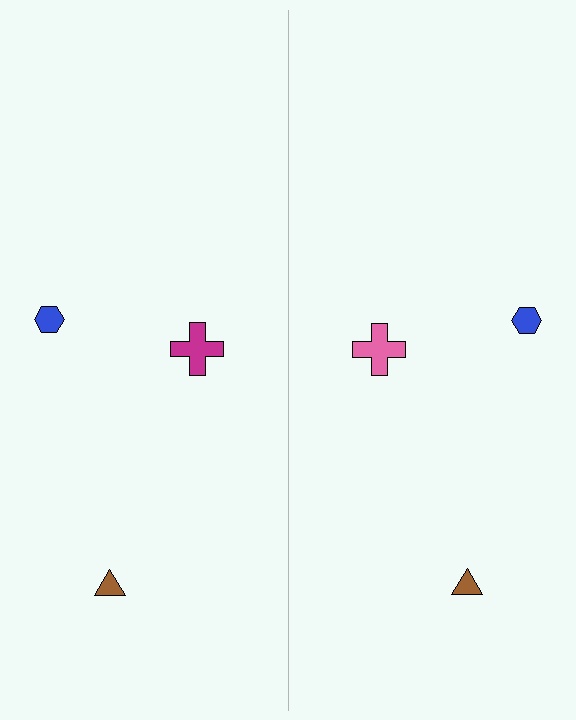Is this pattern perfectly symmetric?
No, the pattern is not perfectly symmetric. The pink cross on the right side breaks the symmetry — its mirror counterpart is magenta.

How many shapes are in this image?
There are 6 shapes in this image.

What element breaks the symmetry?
The pink cross on the right side breaks the symmetry — its mirror counterpart is magenta.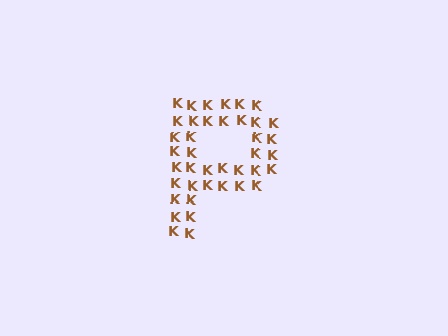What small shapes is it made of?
It is made of small letter K's.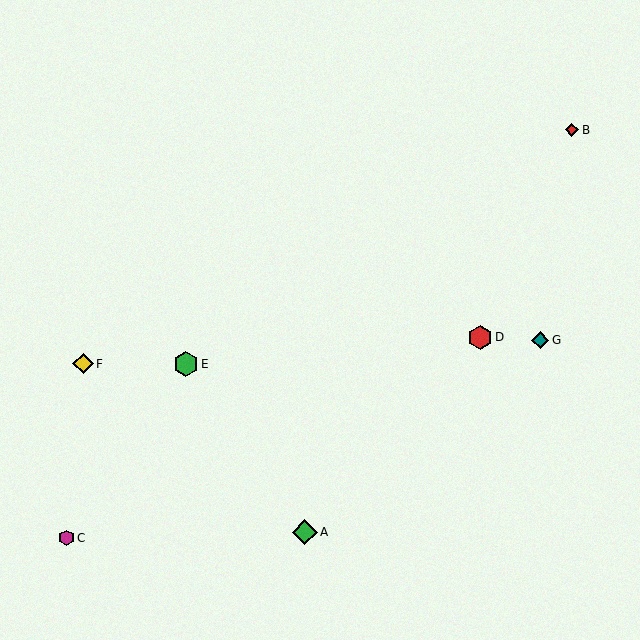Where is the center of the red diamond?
The center of the red diamond is at (572, 130).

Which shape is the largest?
The green hexagon (labeled E) is the largest.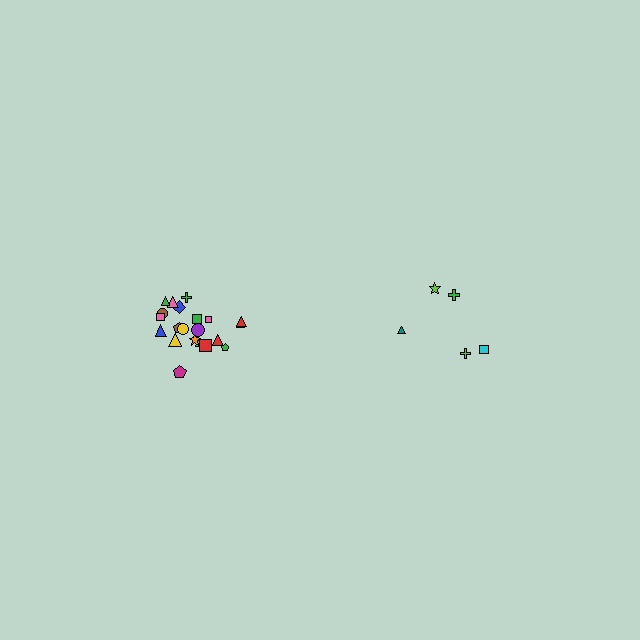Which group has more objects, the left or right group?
The left group.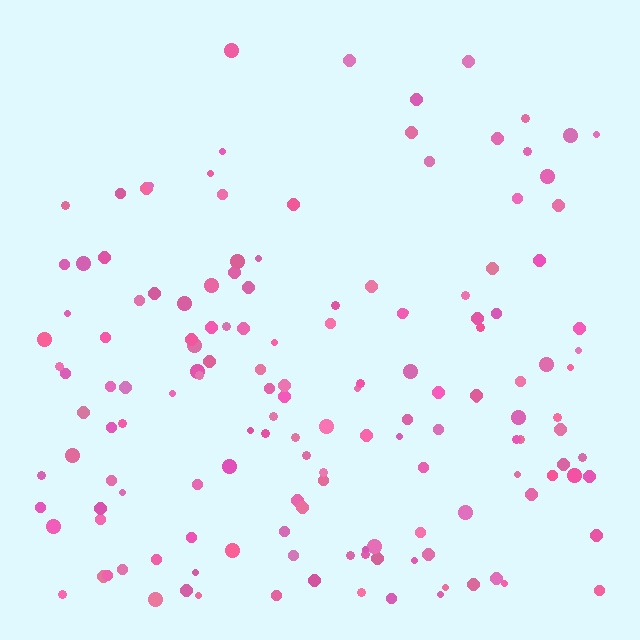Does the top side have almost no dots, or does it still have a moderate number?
Still a moderate number, just noticeably fewer than the bottom.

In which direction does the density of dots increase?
From top to bottom, with the bottom side densest.